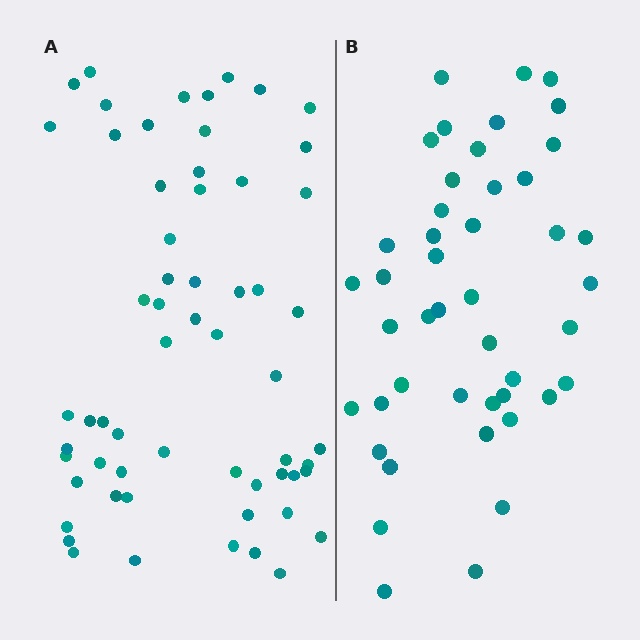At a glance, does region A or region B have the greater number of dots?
Region A (the left region) has more dots.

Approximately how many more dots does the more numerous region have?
Region A has approximately 15 more dots than region B.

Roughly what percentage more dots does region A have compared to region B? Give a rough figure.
About 35% more.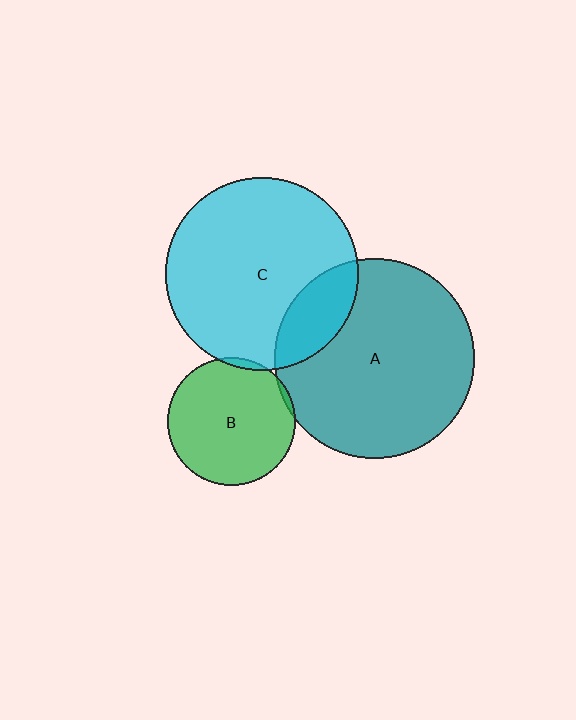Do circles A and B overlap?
Yes.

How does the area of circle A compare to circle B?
Approximately 2.5 times.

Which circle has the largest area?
Circle A (teal).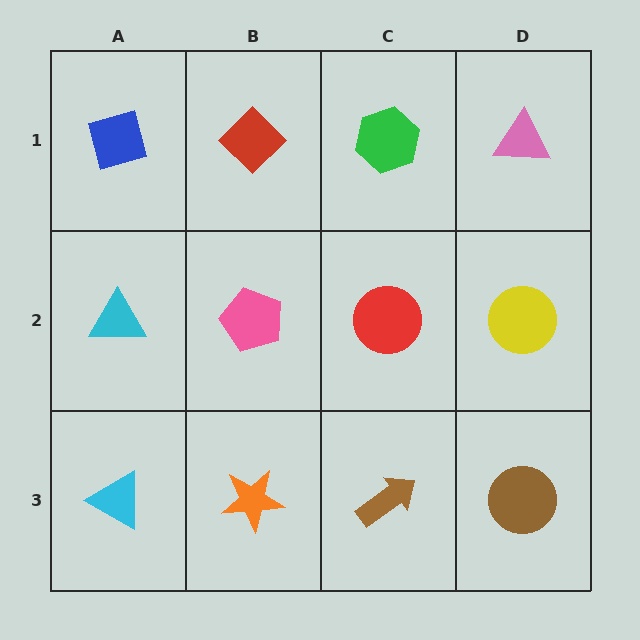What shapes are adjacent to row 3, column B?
A pink pentagon (row 2, column B), a cyan triangle (row 3, column A), a brown arrow (row 3, column C).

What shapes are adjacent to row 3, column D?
A yellow circle (row 2, column D), a brown arrow (row 3, column C).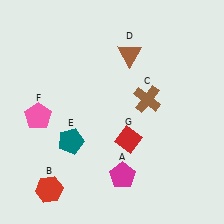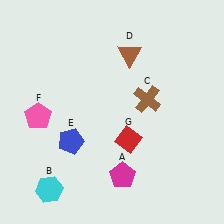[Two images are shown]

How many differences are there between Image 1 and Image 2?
There are 2 differences between the two images.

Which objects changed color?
B changed from red to cyan. E changed from teal to blue.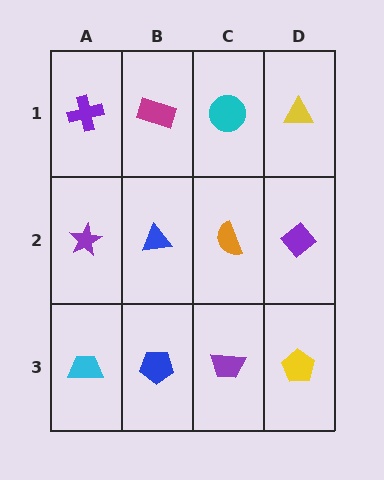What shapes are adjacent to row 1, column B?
A blue triangle (row 2, column B), a purple cross (row 1, column A), a cyan circle (row 1, column C).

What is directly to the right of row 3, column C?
A yellow pentagon.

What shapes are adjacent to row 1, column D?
A purple diamond (row 2, column D), a cyan circle (row 1, column C).